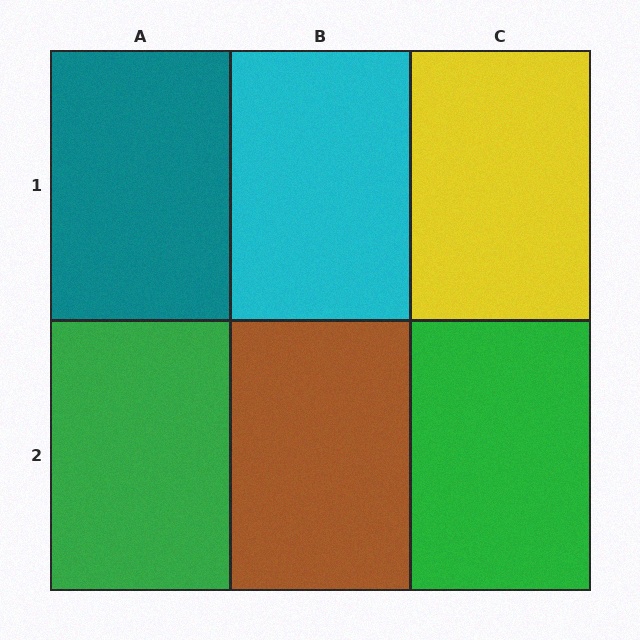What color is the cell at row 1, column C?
Yellow.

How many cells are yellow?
1 cell is yellow.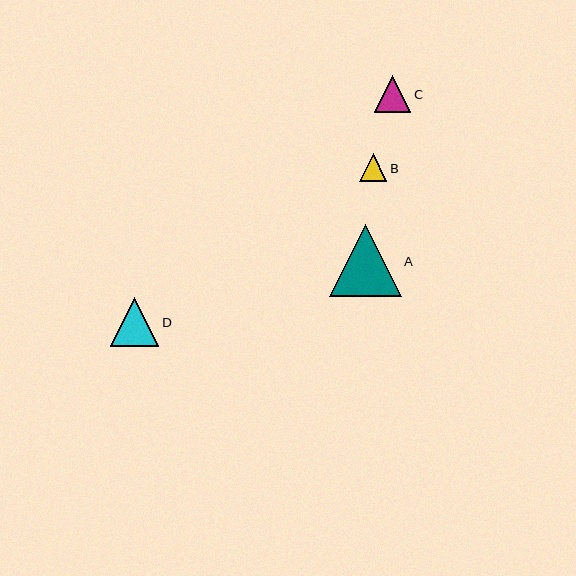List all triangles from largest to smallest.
From largest to smallest: A, D, C, B.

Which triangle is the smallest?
Triangle B is the smallest with a size of approximately 28 pixels.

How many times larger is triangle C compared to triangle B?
Triangle C is approximately 1.3 times the size of triangle B.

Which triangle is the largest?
Triangle A is the largest with a size of approximately 72 pixels.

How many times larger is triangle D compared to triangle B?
Triangle D is approximately 1.8 times the size of triangle B.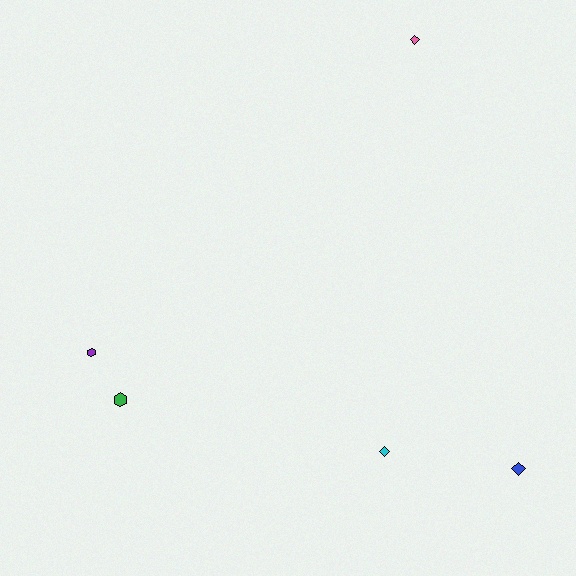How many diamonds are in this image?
There are 3 diamonds.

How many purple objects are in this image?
There is 1 purple object.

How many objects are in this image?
There are 5 objects.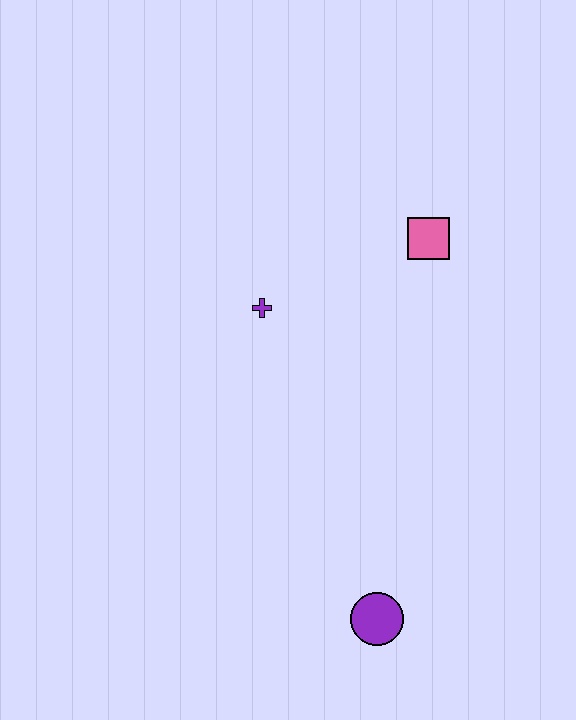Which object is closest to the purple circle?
The purple cross is closest to the purple circle.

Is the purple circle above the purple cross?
No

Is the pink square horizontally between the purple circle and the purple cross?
No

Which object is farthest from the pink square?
The purple circle is farthest from the pink square.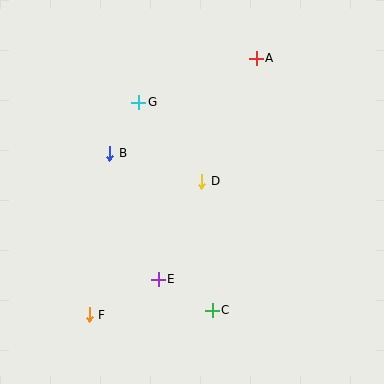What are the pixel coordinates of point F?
Point F is at (89, 315).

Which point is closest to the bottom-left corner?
Point F is closest to the bottom-left corner.